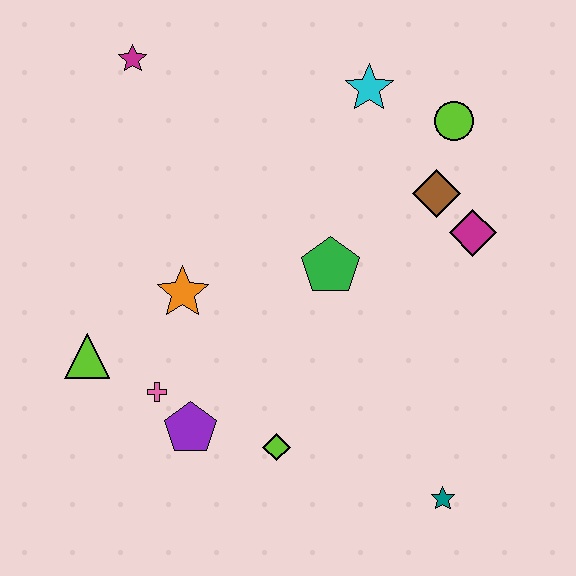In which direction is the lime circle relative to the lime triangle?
The lime circle is to the right of the lime triangle.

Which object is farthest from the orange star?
The teal star is farthest from the orange star.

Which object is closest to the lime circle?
The brown diamond is closest to the lime circle.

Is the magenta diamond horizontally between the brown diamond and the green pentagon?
No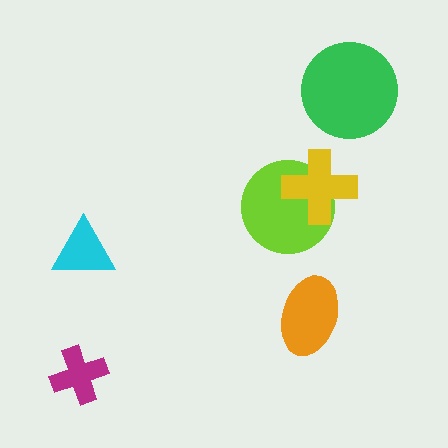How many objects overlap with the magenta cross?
0 objects overlap with the magenta cross.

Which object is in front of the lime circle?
The yellow cross is in front of the lime circle.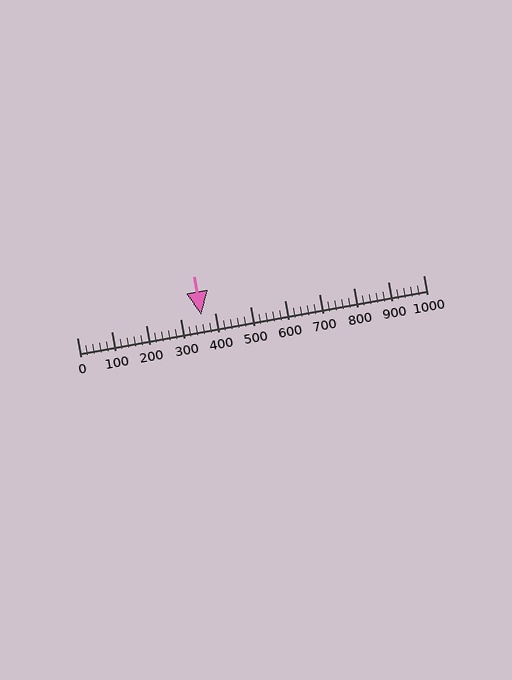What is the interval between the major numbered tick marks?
The major tick marks are spaced 100 units apart.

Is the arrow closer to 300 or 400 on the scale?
The arrow is closer to 400.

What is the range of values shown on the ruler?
The ruler shows values from 0 to 1000.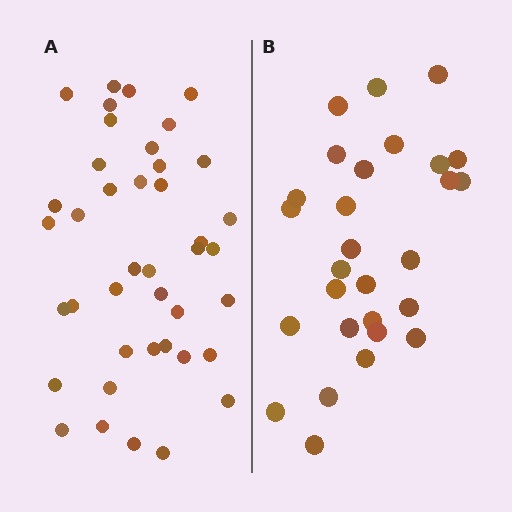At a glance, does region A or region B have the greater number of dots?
Region A (the left region) has more dots.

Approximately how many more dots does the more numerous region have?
Region A has approximately 15 more dots than region B.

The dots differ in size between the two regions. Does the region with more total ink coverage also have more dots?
No. Region B has more total ink coverage because its dots are larger, but region A actually contains more individual dots. Total area can be misleading — the number of items is what matters here.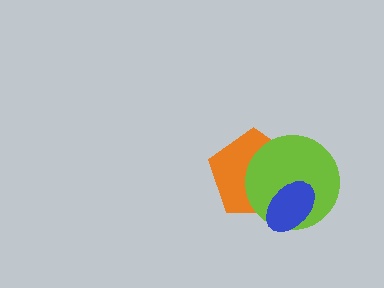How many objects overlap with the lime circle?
2 objects overlap with the lime circle.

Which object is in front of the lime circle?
The blue ellipse is in front of the lime circle.